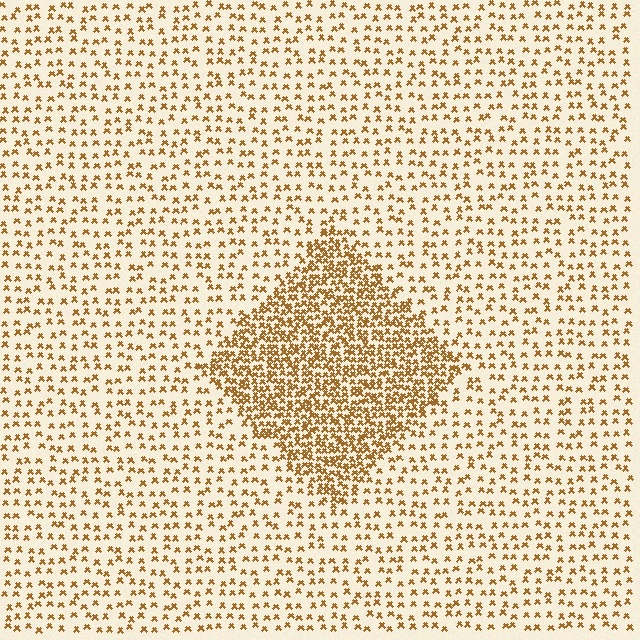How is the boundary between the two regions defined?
The boundary is defined by a change in element density (approximately 2.6x ratio). All elements are the same color, size, and shape.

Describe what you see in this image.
The image contains small brown elements arranged at two different densities. A diamond-shaped region is visible where the elements are more densely packed than the surrounding area.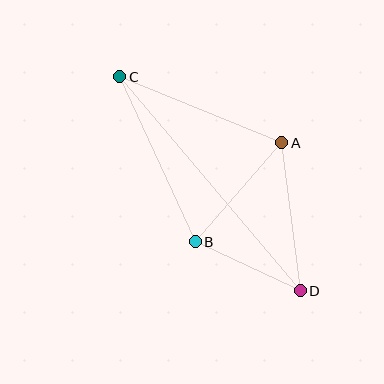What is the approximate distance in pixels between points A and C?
The distance between A and C is approximately 175 pixels.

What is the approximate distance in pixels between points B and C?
The distance between B and C is approximately 182 pixels.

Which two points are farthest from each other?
Points C and D are farthest from each other.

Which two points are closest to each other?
Points B and D are closest to each other.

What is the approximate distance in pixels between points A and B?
The distance between A and B is approximately 132 pixels.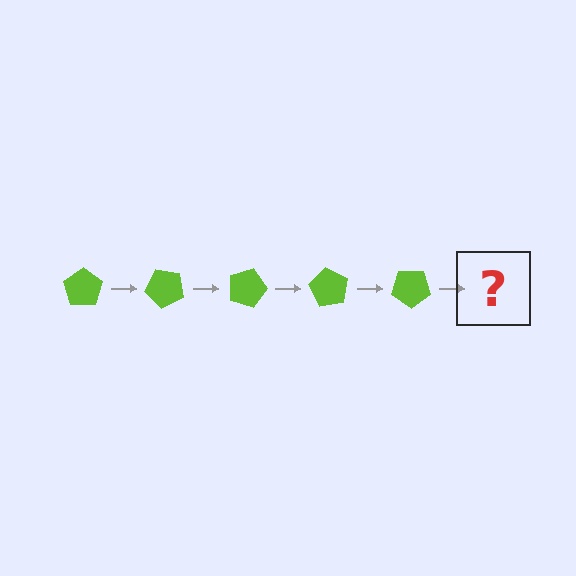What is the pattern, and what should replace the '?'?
The pattern is that the pentagon rotates 45 degrees each step. The '?' should be a lime pentagon rotated 225 degrees.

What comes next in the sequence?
The next element should be a lime pentagon rotated 225 degrees.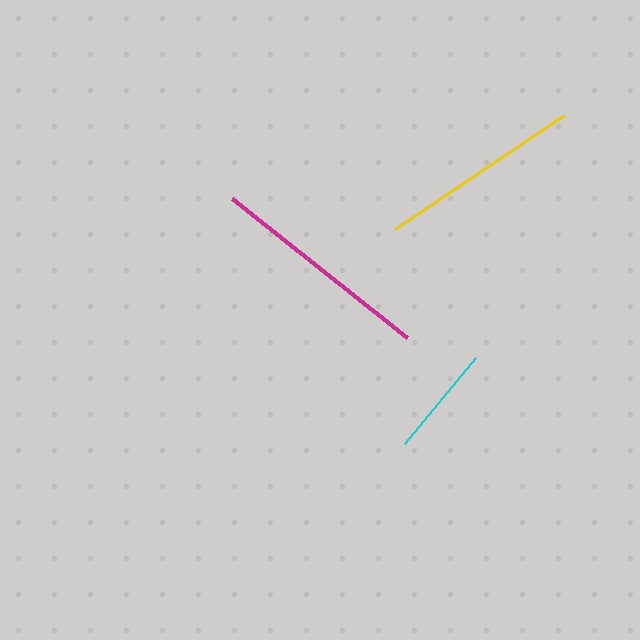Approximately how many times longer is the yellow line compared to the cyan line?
The yellow line is approximately 1.8 times the length of the cyan line.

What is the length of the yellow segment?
The yellow segment is approximately 203 pixels long.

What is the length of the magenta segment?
The magenta segment is approximately 224 pixels long.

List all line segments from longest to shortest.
From longest to shortest: magenta, yellow, cyan.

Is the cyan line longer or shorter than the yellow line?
The yellow line is longer than the cyan line.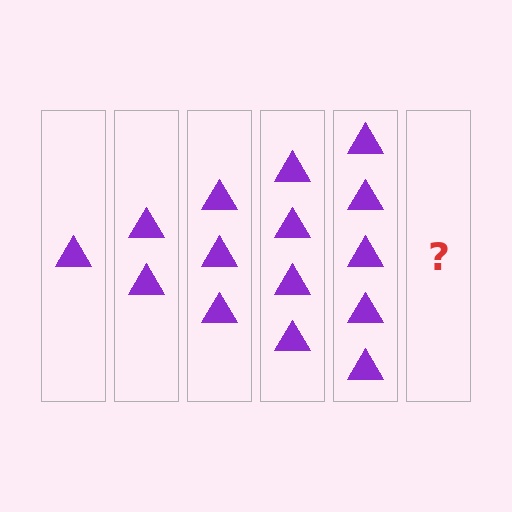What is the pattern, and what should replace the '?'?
The pattern is that each step adds one more triangle. The '?' should be 6 triangles.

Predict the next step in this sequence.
The next step is 6 triangles.